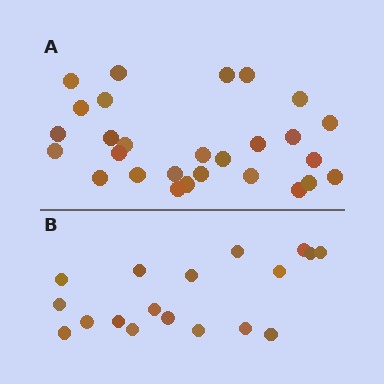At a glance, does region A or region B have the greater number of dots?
Region A (the top region) has more dots.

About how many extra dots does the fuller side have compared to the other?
Region A has roughly 10 or so more dots than region B.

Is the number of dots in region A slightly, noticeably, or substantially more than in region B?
Region A has substantially more. The ratio is roughly 1.6 to 1.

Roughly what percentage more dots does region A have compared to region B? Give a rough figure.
About 55% more.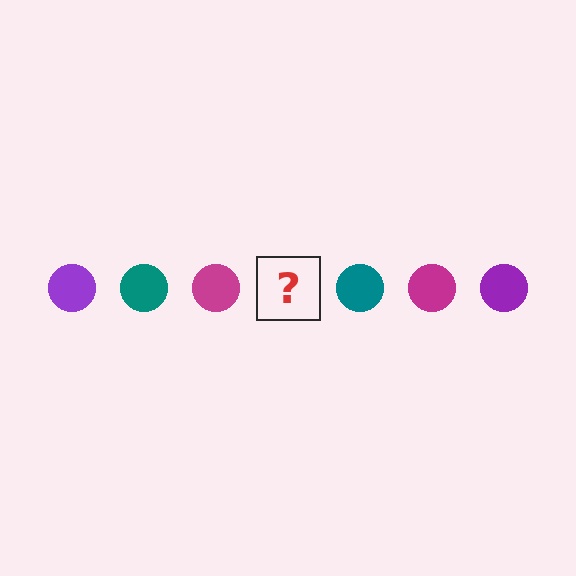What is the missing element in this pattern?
The missing element is a purple circle.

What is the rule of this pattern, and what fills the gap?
The rule is that the pattern cycles through purple, teal, magenta circles. The gap should be filled with a purple circle.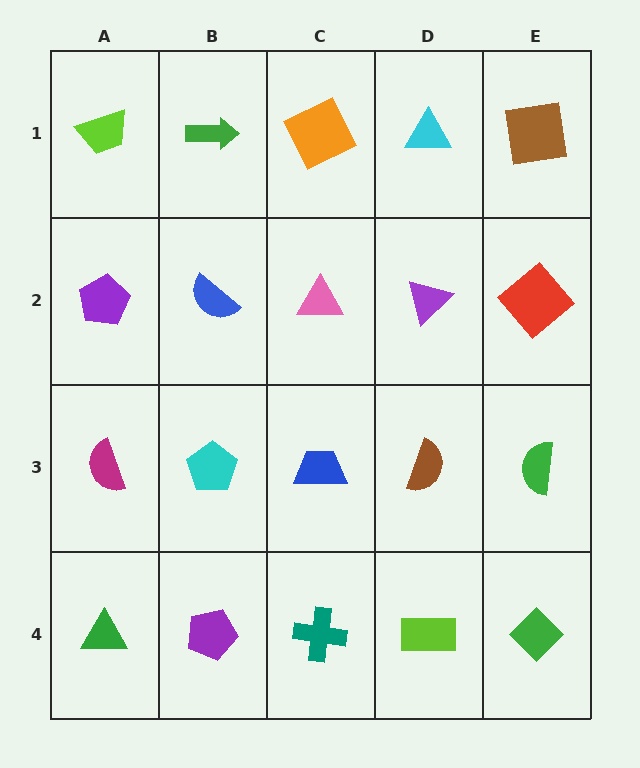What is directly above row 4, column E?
A green semicircle.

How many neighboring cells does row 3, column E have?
3.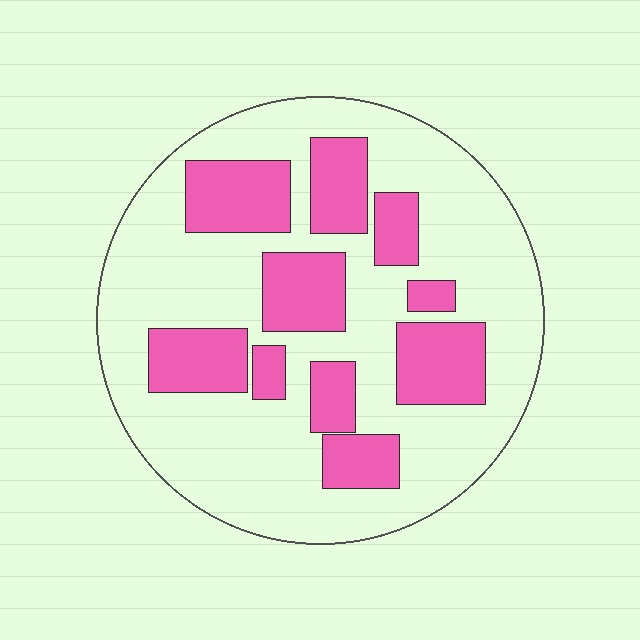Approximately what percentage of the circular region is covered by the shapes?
Approximately 30%.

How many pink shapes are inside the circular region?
10.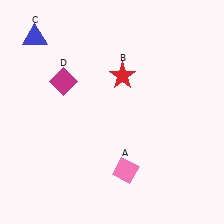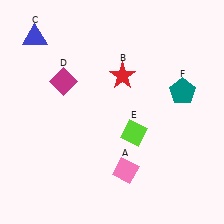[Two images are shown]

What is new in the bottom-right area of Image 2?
A lime diamond (E) was added in the bottom-right area of Image 2.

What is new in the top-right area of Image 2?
A teal pentagon (F) was added in the top-right area of Image 2.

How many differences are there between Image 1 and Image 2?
There are 2 differences between the two images.